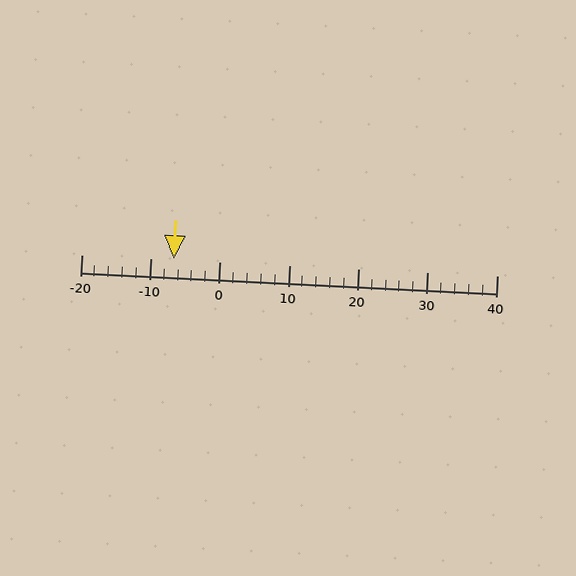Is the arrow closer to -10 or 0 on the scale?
The arrow is closer to -10.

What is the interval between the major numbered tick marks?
The major tick marks are spaced 10 units apart.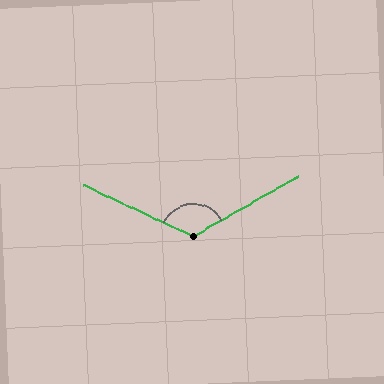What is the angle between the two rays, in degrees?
Approximately 125 degrees.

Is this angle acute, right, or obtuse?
It is obtuse.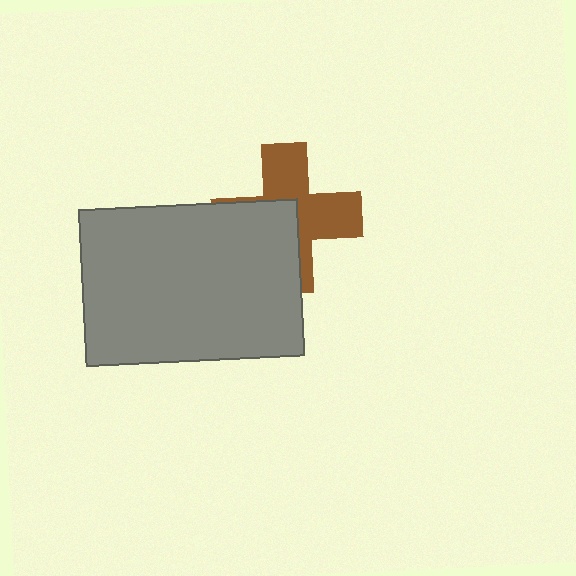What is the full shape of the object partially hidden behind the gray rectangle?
The partially hidden object is a brown cross.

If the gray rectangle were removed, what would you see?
You would see the complete brown cross.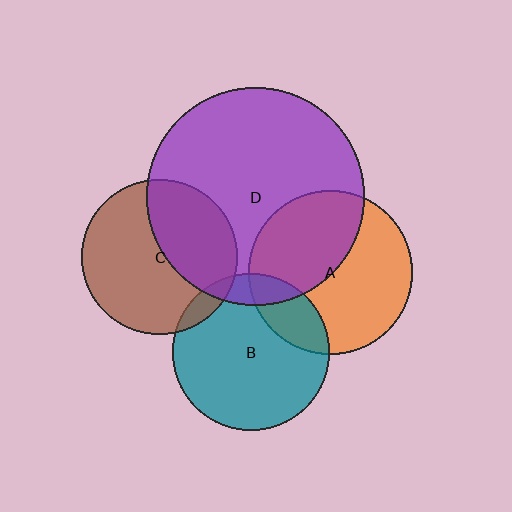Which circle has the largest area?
Circle D (purple).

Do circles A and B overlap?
Yes.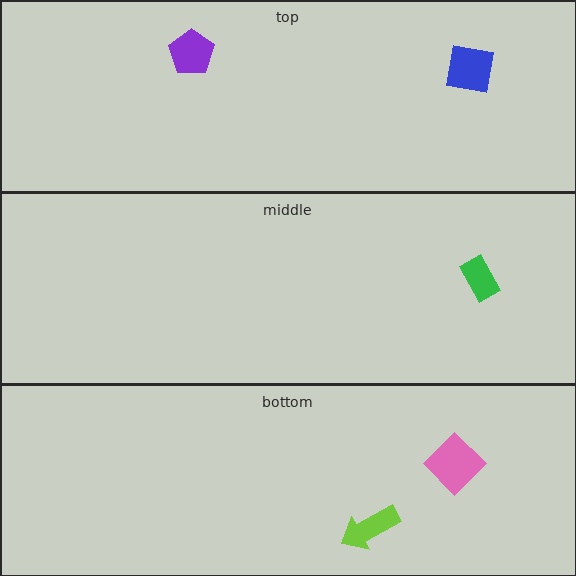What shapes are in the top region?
The purple pentagon, the blue square.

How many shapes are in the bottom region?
2.